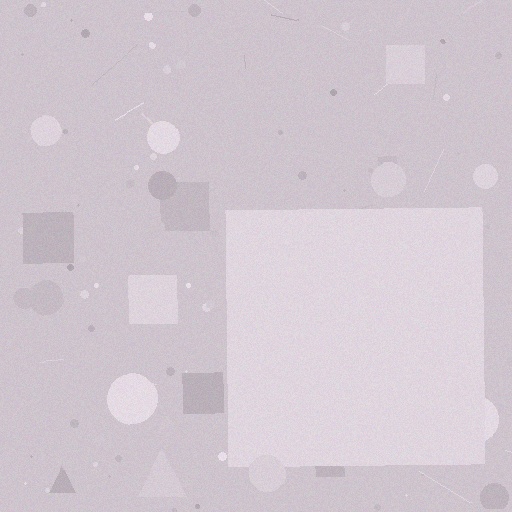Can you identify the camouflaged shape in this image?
The camouflaged shape is a square.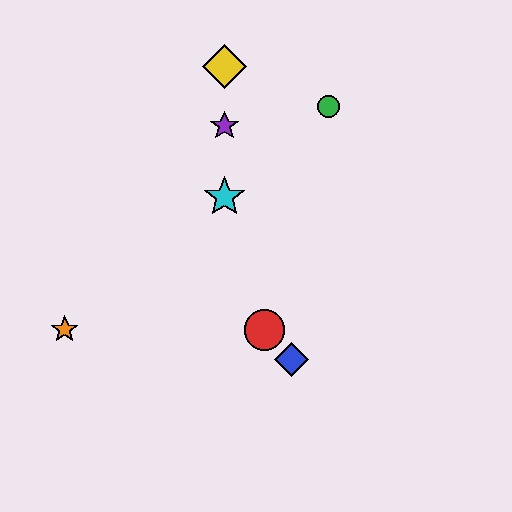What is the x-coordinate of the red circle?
The red circle is at x≈264.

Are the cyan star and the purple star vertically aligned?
Yes, both are at x≈224.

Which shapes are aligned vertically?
The yellow diamond, the purple star, the cyan star are aligned vertically.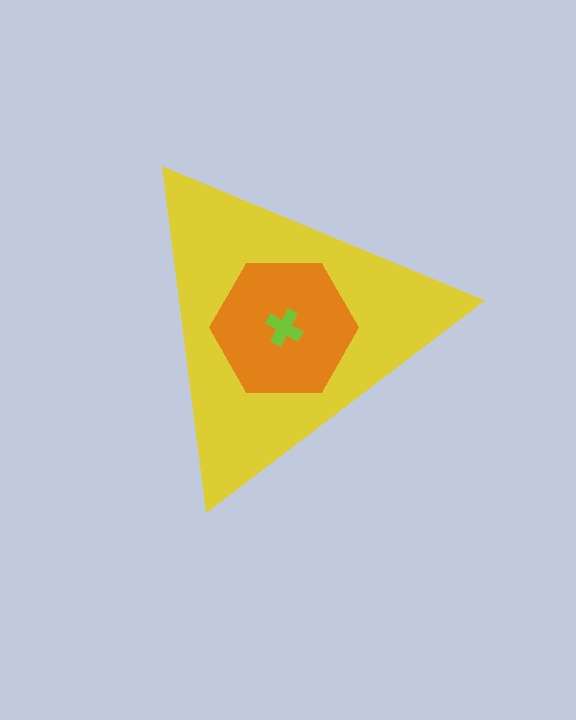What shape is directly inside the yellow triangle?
The orange hexagon.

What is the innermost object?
The lime cross.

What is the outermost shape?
The yellow triangle.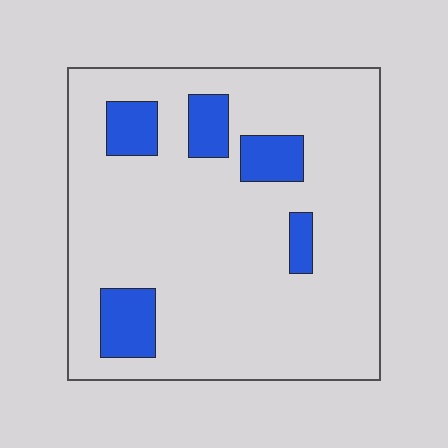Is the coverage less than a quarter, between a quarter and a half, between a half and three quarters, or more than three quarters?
Less than a quarter.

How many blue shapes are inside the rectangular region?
5.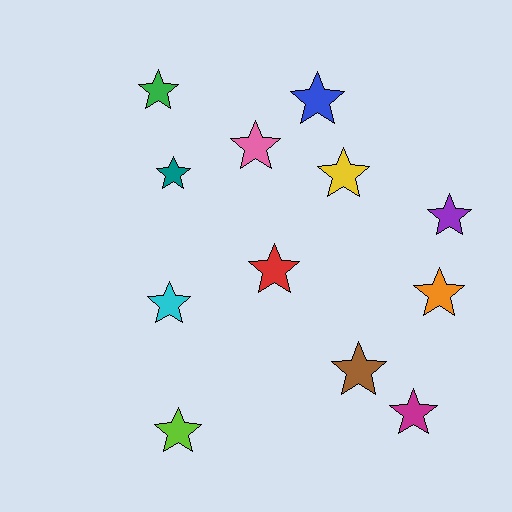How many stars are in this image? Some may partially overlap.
There are 12 stars.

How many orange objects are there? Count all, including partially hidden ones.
There is 1 orange object.